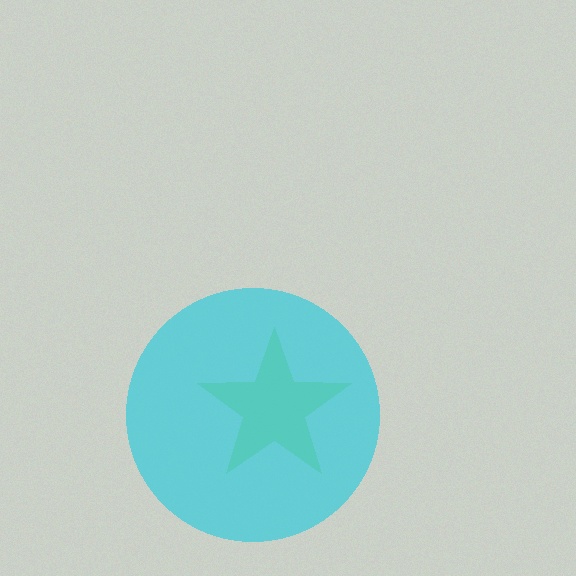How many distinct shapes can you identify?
There are 2 distinct shapes: a lime star, a cyan circle.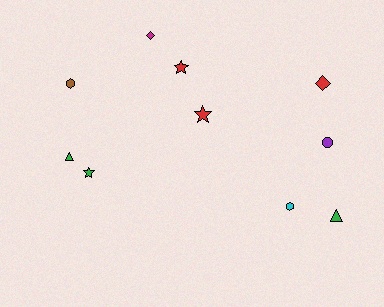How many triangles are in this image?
There are 2 triangles.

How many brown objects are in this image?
There is 1 brown object.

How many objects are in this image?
There are 10 objects.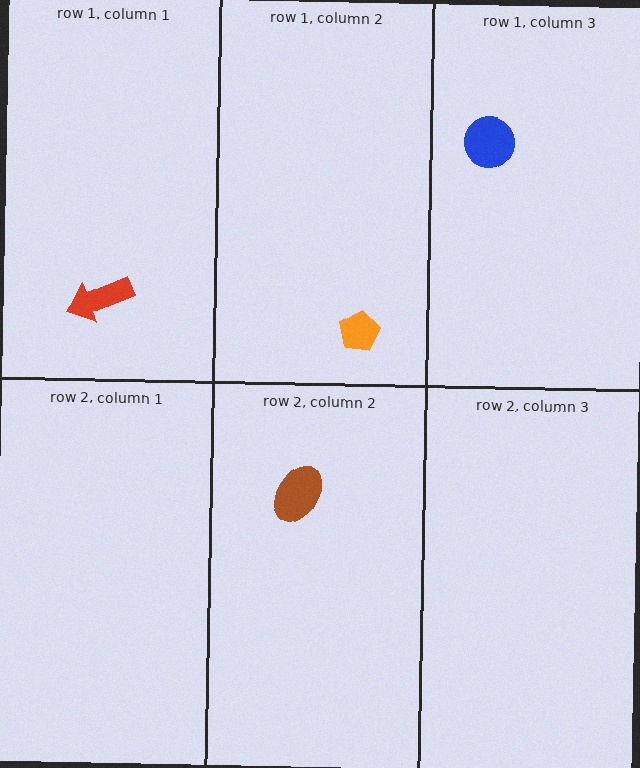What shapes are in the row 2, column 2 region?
The brown ellipse.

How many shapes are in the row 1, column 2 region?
1.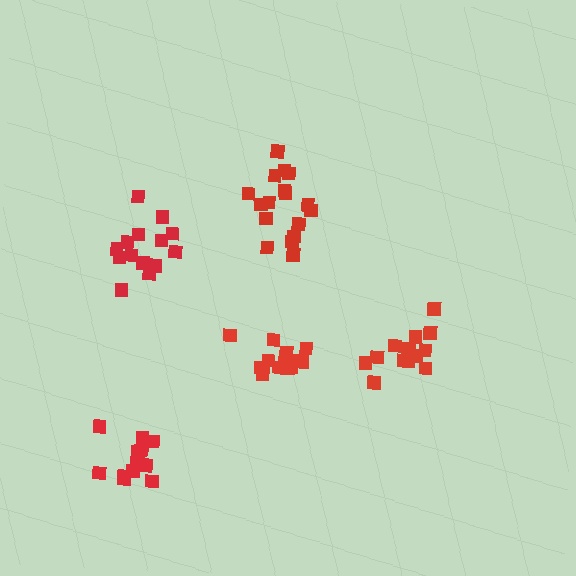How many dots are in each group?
Group 1: 17 dots, Group 2: 13 dots, Group 3: 14 dots, Group 4: 15 dots, Group 5: 16 dots (75 total).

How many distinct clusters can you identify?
There are 5 distinct clusters.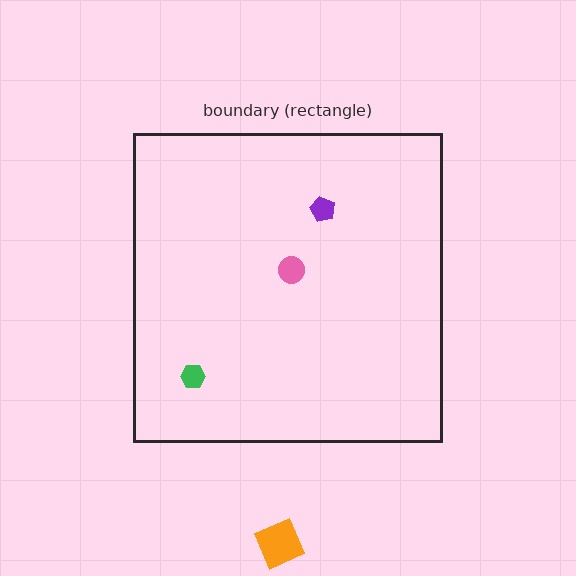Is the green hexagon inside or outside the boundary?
Inside.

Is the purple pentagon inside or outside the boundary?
Inside.